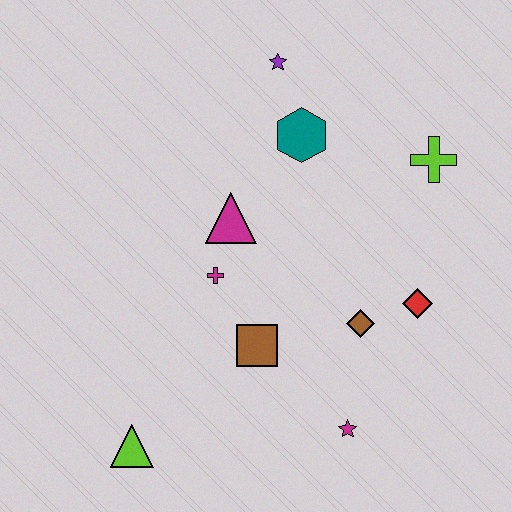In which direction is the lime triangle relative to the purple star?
The lime triangle is below the purple star.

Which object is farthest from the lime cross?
The lime triangle is farthest from the lime cross.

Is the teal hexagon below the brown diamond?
No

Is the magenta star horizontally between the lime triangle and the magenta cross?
No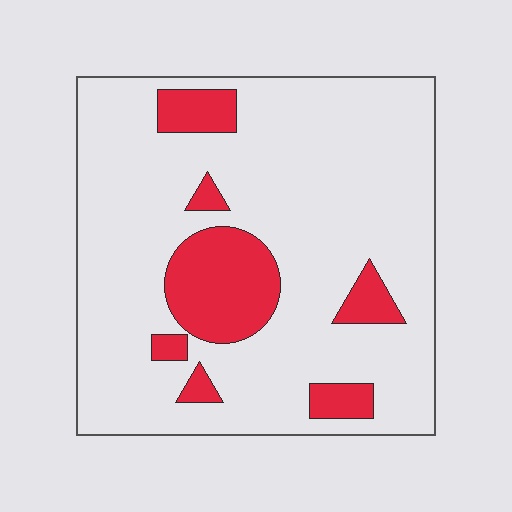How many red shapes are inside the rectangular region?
7.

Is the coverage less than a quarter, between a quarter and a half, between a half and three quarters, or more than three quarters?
Less than a quarter.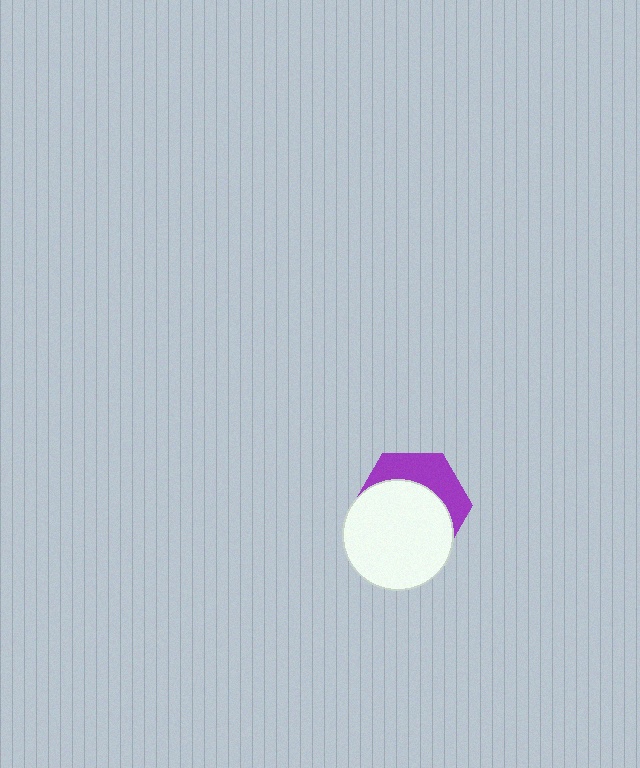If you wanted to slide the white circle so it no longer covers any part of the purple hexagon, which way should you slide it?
Slide it down — that is the most direct way to separate the two shapes.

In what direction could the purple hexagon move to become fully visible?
The purple hexagon could move up. That would shift it out from behind the white circle entirely.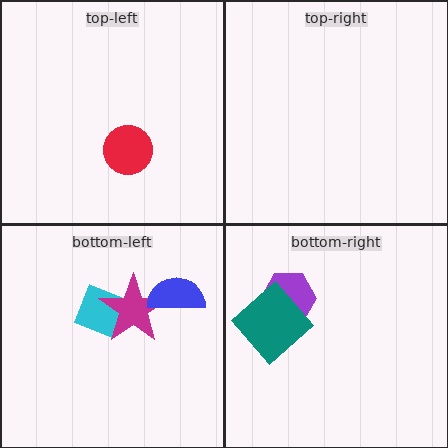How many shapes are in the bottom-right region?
2.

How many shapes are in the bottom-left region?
3.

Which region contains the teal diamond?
The bottom-right region.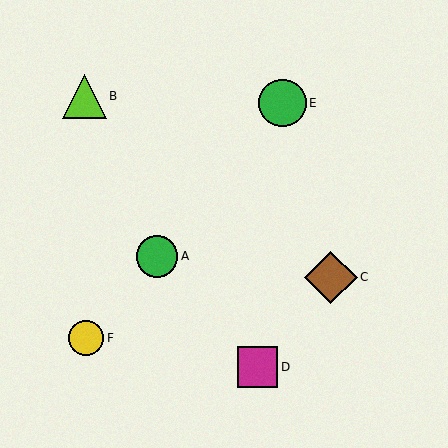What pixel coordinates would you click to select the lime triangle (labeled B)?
Click at (85, 96) to select the lime triangle B.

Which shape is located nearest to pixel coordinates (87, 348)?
The yellow circle (labeled F) at (86, 338) is nearest to that location.